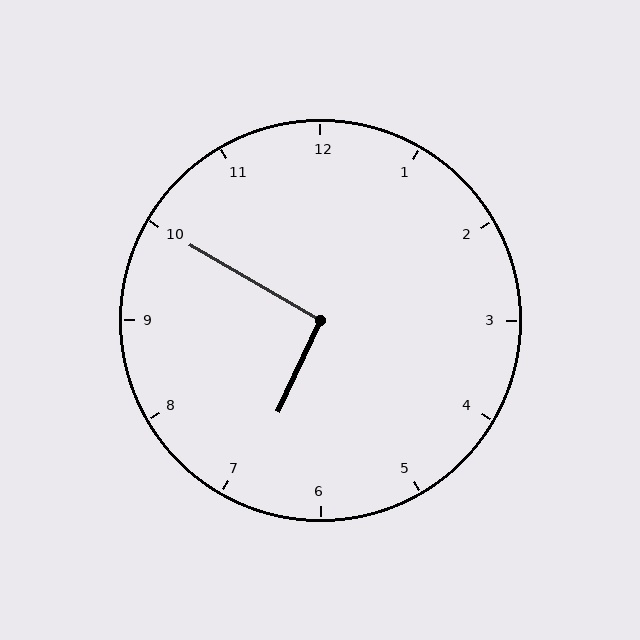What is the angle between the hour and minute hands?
Approximately 95 degrees.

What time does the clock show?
6:50.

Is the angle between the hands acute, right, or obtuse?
It is right.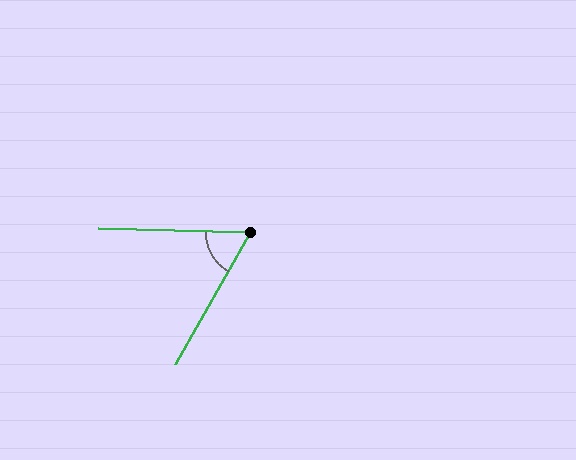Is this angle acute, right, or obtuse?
It is acute.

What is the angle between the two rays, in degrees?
Approximately 62 degrees.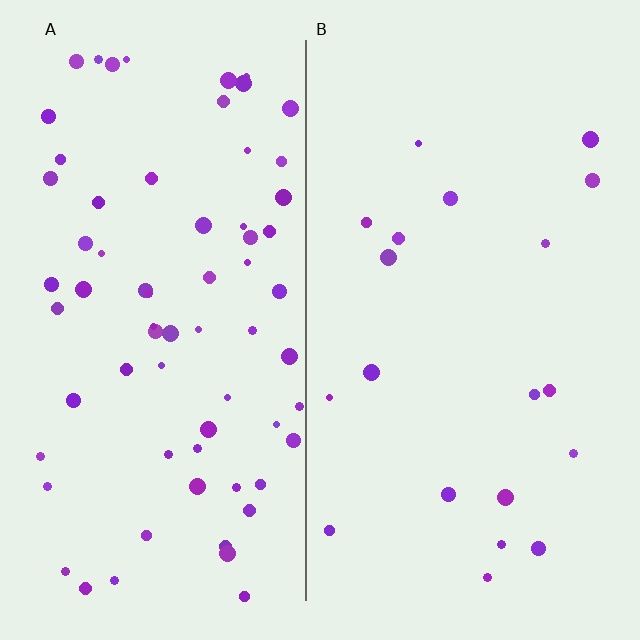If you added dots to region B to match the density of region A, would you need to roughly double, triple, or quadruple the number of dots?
Approximately quadruple.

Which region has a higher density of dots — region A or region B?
A (the left).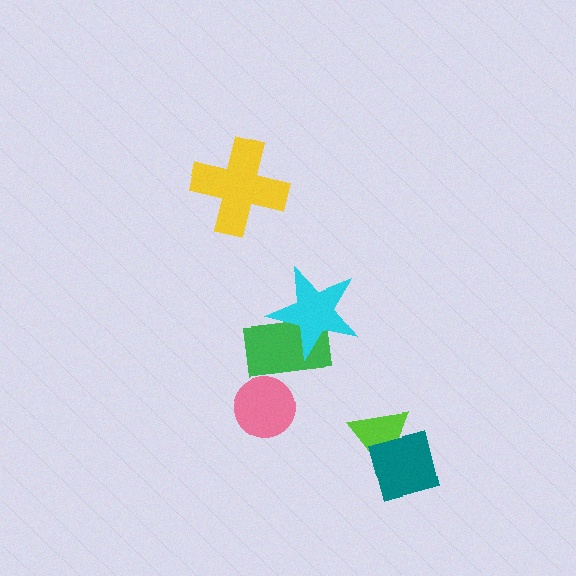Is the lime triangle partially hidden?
Yes, it is partially covered by another shape.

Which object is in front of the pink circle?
The green rectangle is in front of the pink circle.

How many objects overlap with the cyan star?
1 object overlaps with the cyan star.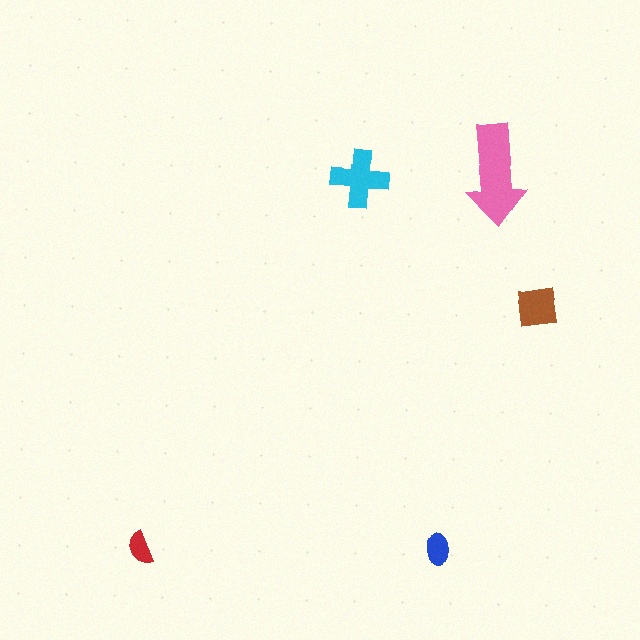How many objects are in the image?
There are 5 objects in the image.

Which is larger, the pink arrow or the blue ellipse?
The pink arrow.